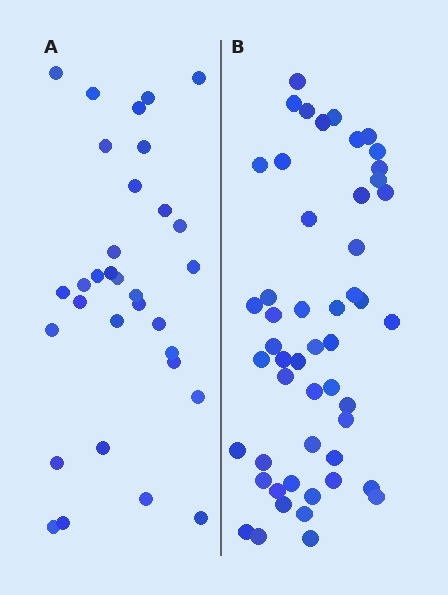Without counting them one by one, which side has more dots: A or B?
Region B (the right region) has more dots.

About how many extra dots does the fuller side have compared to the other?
Region B has approximately 20 more dots than region A.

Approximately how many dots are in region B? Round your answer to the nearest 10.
About 50 dots. (The exact count is 51, which rounds to 50.)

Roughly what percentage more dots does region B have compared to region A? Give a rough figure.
About 60% more.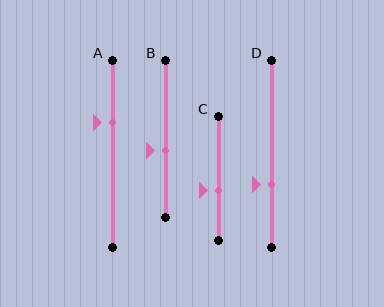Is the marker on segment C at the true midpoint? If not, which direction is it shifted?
No, the marker on segment C is shifted downward by about 10% of the segment length.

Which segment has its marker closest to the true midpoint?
Segment B has its marker closest to the true midpoint.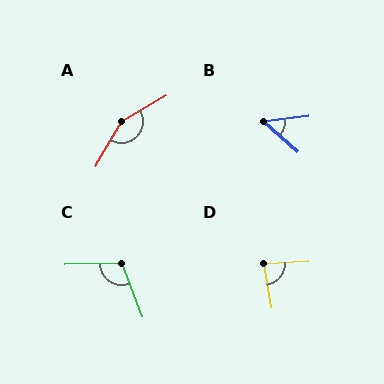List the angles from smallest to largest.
B (49°), D (83°), C (109°), A (151°).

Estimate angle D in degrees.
Approximately 83 degrees.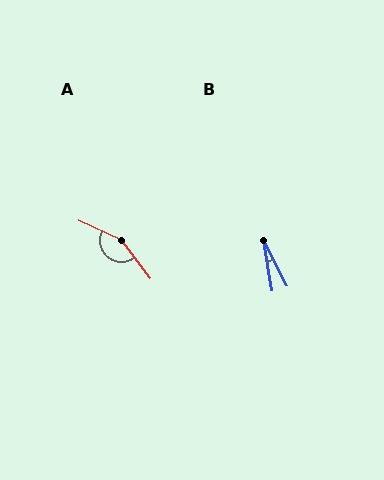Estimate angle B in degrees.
Approximately 18 degrees.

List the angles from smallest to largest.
B (18°), A (152°).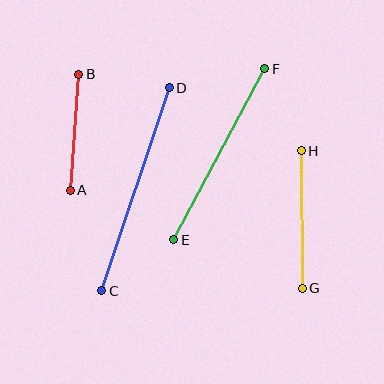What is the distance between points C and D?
The distance is approximately 214 pixels.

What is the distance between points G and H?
The distance is approximately 138 pixels.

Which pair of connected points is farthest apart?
Points C and D are farthest apart.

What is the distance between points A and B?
The distance is approximately 116 pixels.